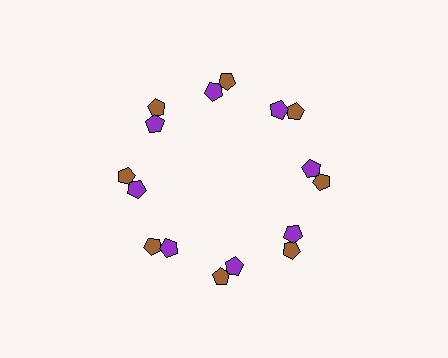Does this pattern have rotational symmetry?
Yes, this pattern has 8-fold rotational symmetry. It looks the same after rotating 45 degrees around the center.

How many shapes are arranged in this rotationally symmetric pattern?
There are 16 shapes, arranged in 8 groups of 2.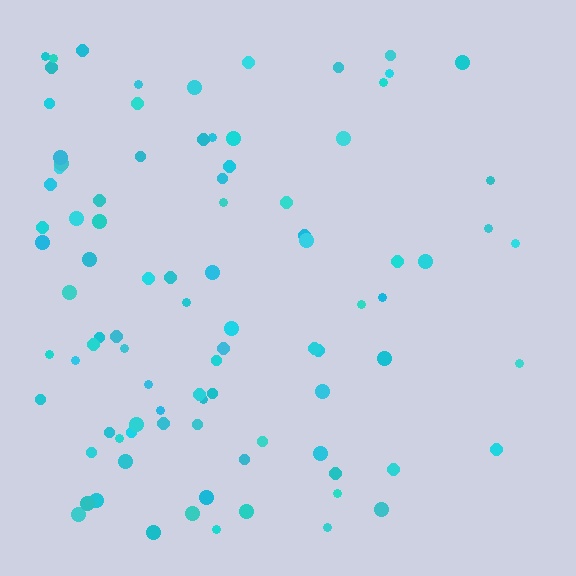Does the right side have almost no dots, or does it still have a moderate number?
Still a moderate number, just noticeably fewer than the left.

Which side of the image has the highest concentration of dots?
The left.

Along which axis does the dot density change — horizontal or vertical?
Horizontal.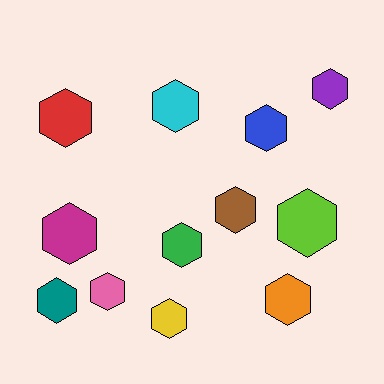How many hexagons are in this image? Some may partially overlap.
There are 12 hexagons.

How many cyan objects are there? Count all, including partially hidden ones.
There is 1 cyan object.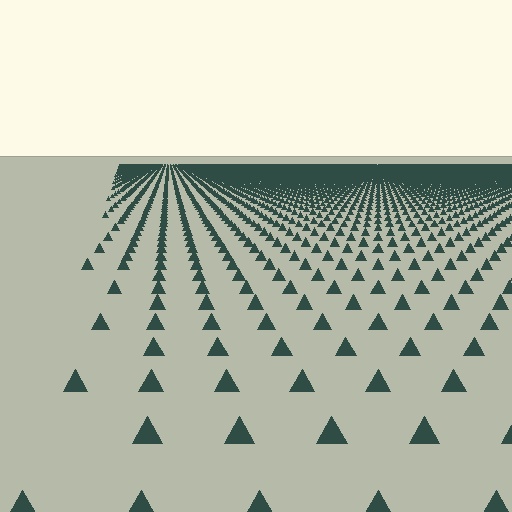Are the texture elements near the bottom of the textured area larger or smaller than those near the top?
Larger. Near the bottom, elements are closer to the viewer and appear at a bigger on-screen size.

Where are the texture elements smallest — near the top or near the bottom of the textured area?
Near the top.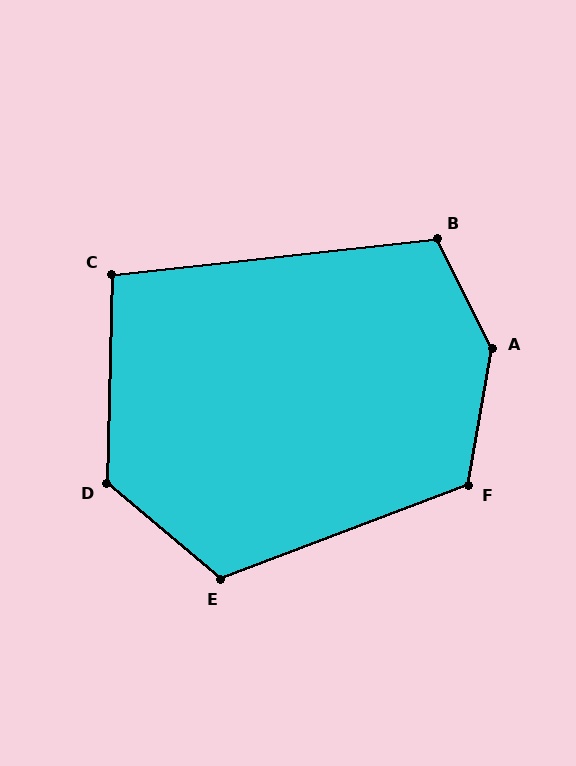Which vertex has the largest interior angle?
A, at approximately 143 degrees.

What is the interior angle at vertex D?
Approximately 129 degrees (obtuse).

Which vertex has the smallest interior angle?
C, at approximately 98 degrees.